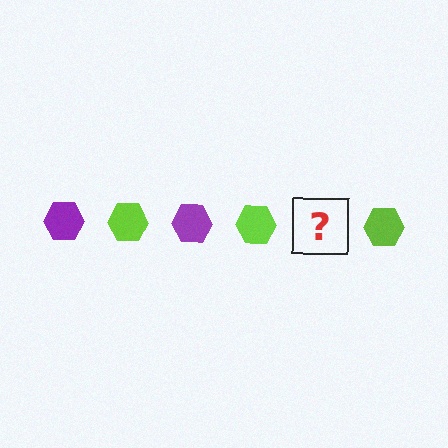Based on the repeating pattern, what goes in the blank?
The blank should be a purple hexagon.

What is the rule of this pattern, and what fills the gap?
The rule is that the pattern cycles through purple, lime hexagons. The gap should be filled with a purple hexagon.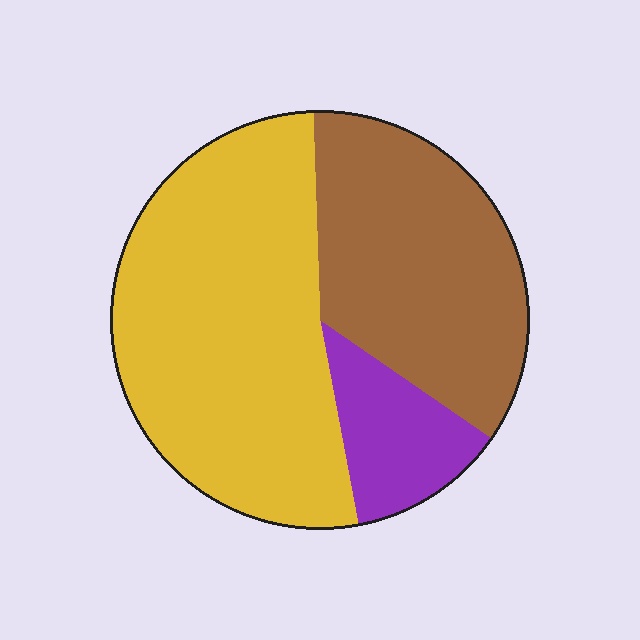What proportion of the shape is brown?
Brown takes up about one third (1/3) of the shape.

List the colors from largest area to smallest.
From largest to smallest: yellow, brown, purple.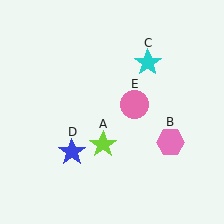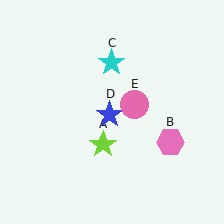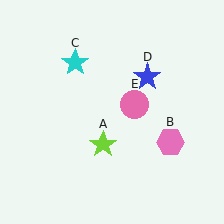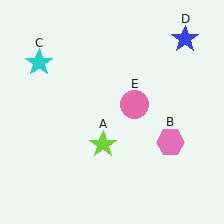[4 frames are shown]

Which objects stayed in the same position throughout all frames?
Lime star (object A) and pink hexagon (object B) and pink circle (object E) remained stationary.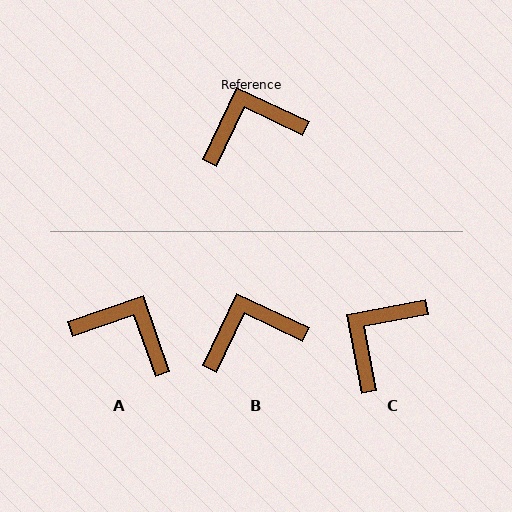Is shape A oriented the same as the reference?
No, it is off by about 46 degrees.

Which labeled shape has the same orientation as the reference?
B.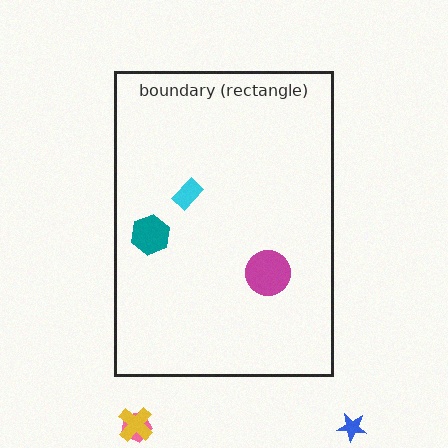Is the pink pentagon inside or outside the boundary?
Outside.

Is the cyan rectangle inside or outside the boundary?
Inside.